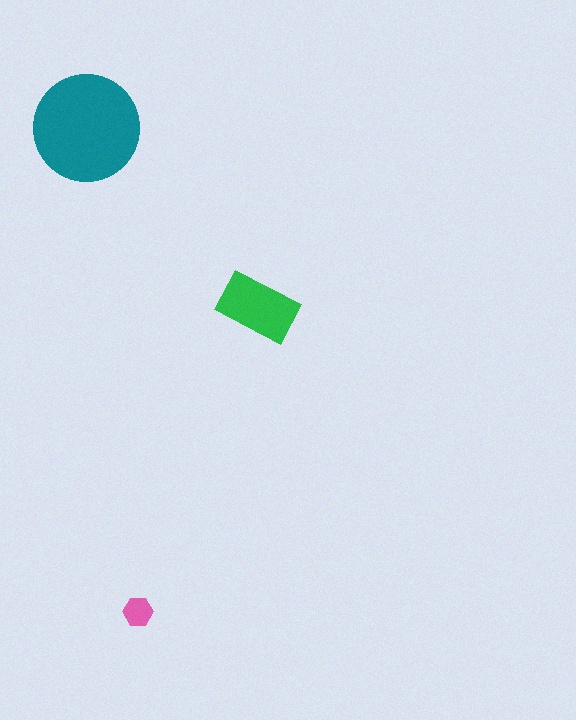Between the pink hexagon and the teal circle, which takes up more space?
The teal circle.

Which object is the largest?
The teal circle.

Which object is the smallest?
The pink hexagon.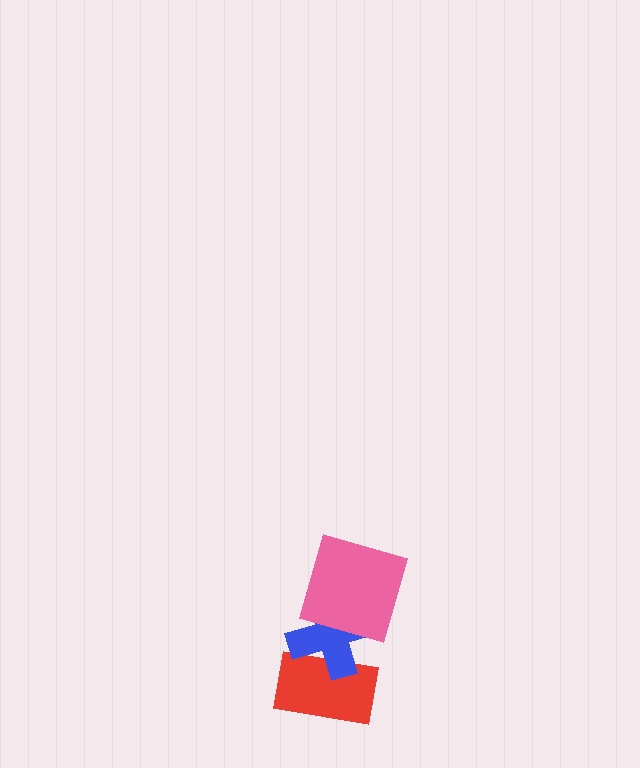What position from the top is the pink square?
The pink square is 1st from the top.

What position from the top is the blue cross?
The blue cross is 2nd from the top.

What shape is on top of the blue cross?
The pink square is on top of the blue cross.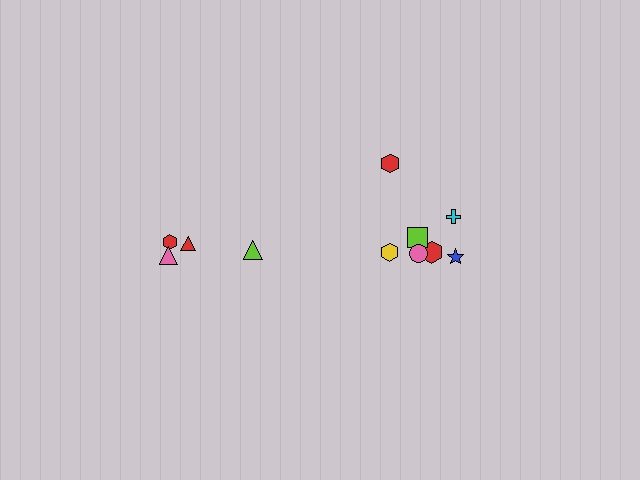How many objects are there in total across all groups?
There are 11 objects.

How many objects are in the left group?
There are 4 objects.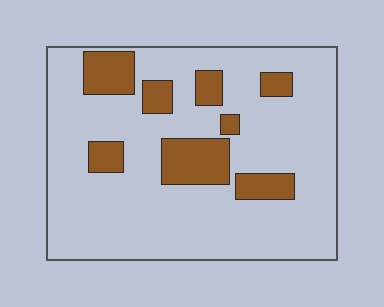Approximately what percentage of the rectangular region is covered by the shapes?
Approximately 20%.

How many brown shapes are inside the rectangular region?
8.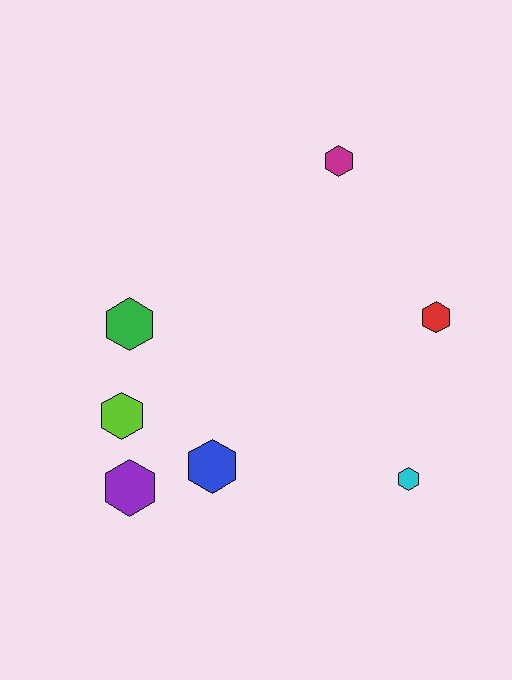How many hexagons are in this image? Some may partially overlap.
There are 7 hexagons.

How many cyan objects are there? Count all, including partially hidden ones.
There is 1 cyan object.